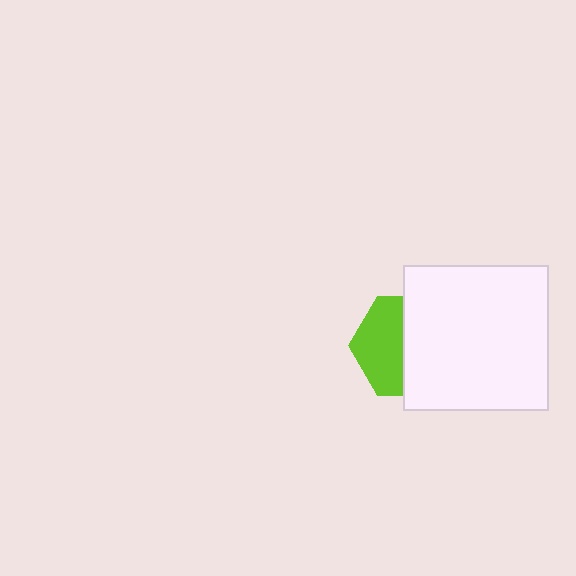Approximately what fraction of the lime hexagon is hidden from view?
Roughly 53% of the lime hexagon is hidden behind the white square.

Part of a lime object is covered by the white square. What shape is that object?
It is a hexagon.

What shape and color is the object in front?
The object in front is a white square.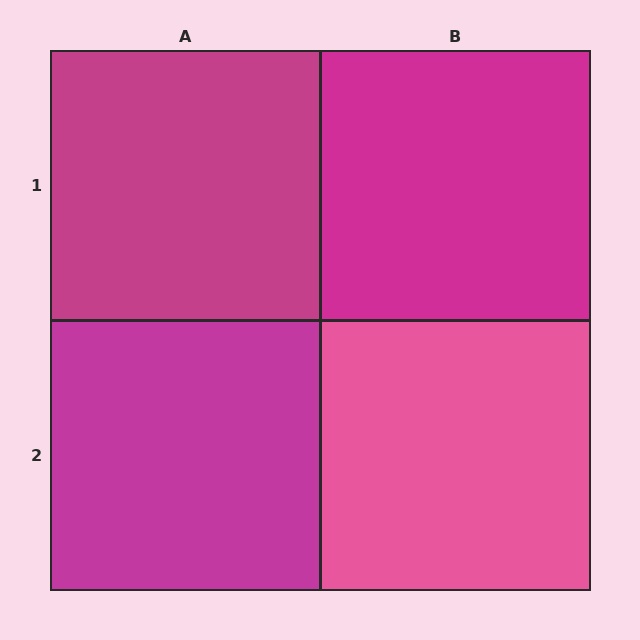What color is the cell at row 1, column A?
Magenta.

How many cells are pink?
1 cell is pink.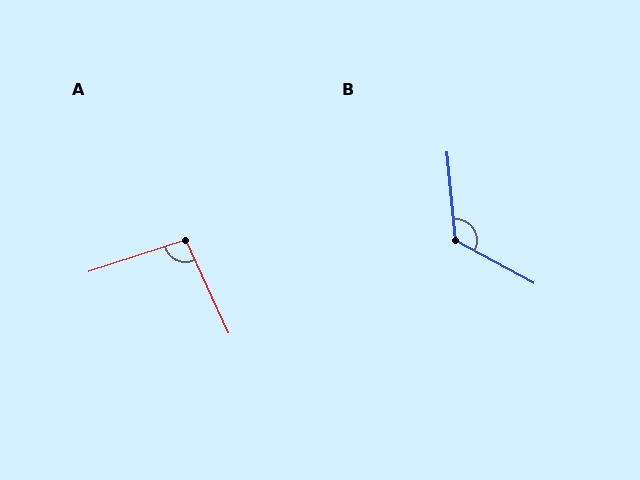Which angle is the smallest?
A, at approximately 97 degrees.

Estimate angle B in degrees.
Approximately 124 degrees.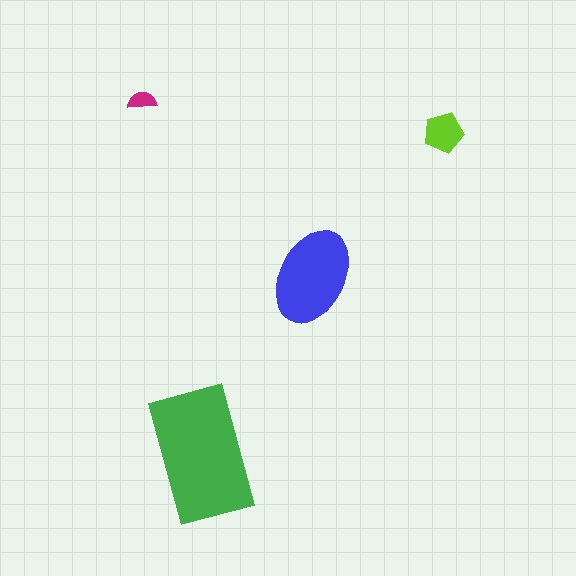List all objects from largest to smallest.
The green rectangle, the blue ellipse, the lime pentagon, the magenta semicircle.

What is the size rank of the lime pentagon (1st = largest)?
3rd.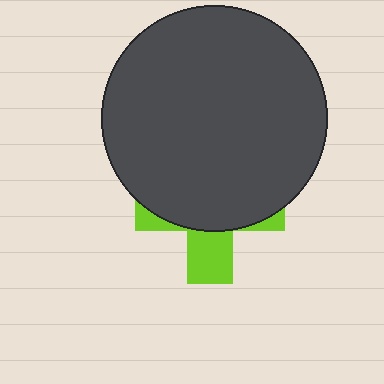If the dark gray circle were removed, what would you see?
You would see the complete lime cross.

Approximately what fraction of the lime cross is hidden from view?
Roughly 69% of the lime cross is hidden behind the dark gray circle.